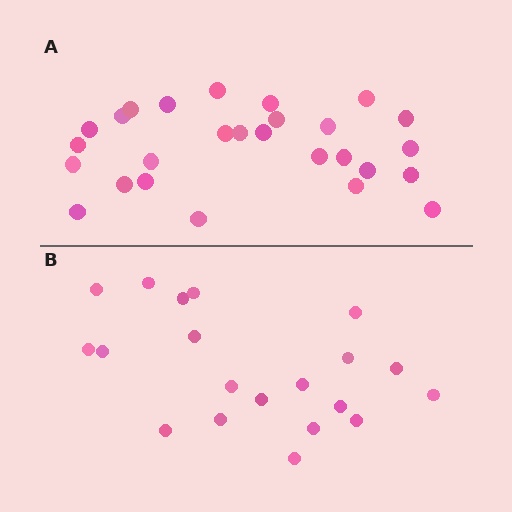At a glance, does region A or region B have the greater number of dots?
Region A (the top region) has more dots.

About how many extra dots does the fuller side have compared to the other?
Region A has roughly 8 or so more dots than region B.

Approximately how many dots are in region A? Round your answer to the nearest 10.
About 30 dots. (The exact count is 27, which rounds to 30.)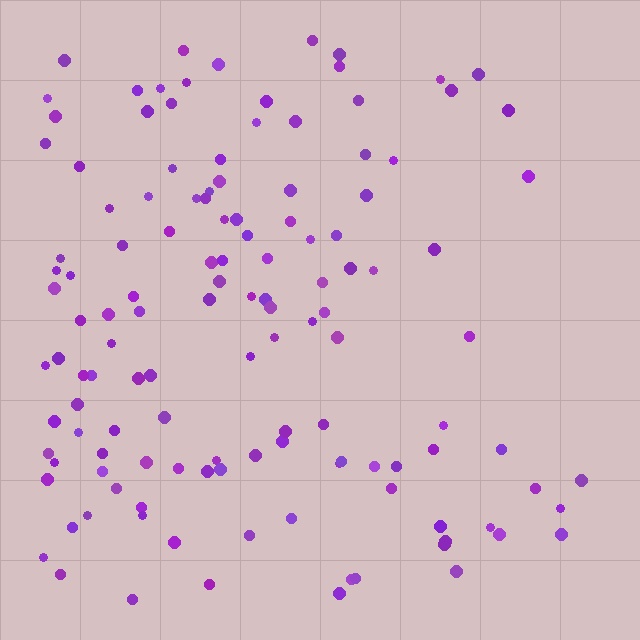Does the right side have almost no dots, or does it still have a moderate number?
Still a moderate number, just noticeably fewer than the left.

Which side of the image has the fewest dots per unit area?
The right.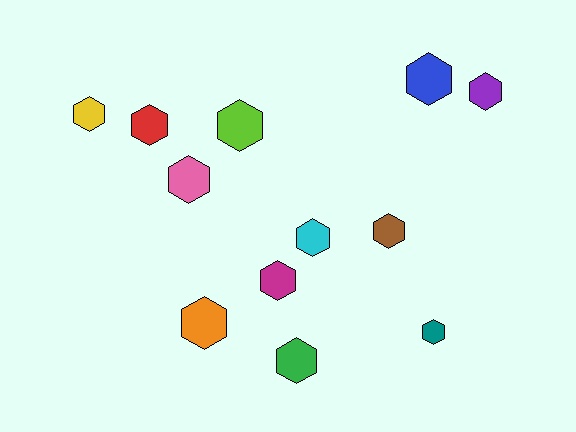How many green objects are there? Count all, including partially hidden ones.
There is 1 green object.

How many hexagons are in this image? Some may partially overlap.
There are 12 hexagons.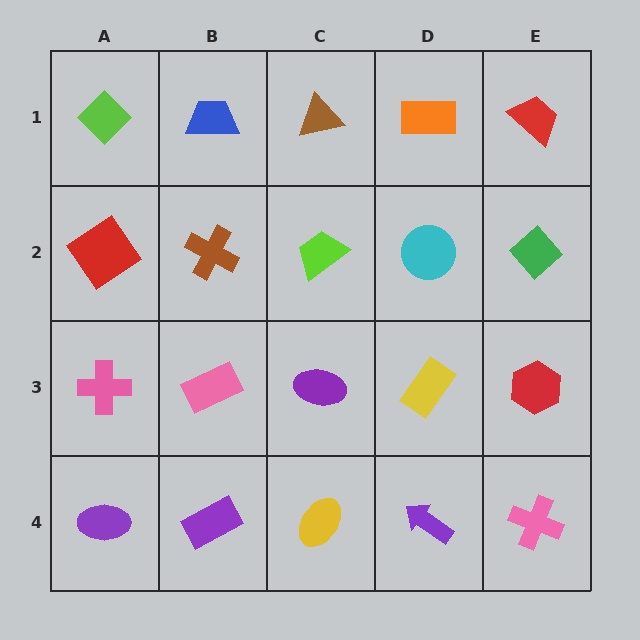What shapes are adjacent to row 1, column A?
A red diamond (row 2, column A), a blue trapezoid (row 1, column B).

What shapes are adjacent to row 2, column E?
A red trapezoid (row 1, column E), a red hexagon (row 3, column E), a cyan circle (row 2, column D).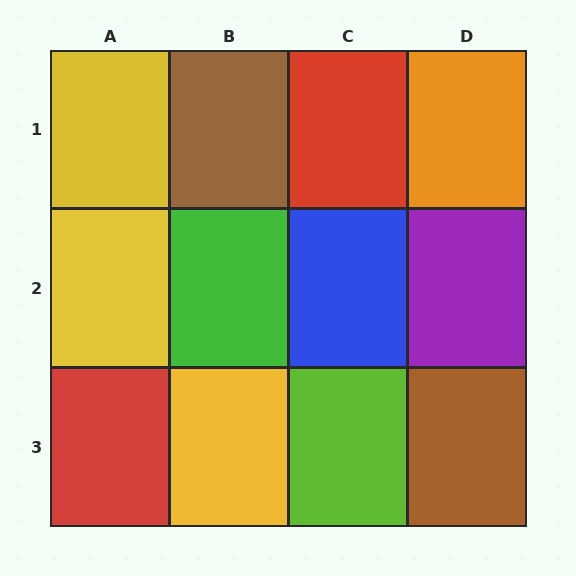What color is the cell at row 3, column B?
Yellow.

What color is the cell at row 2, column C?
Blue.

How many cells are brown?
2 cells are brown.